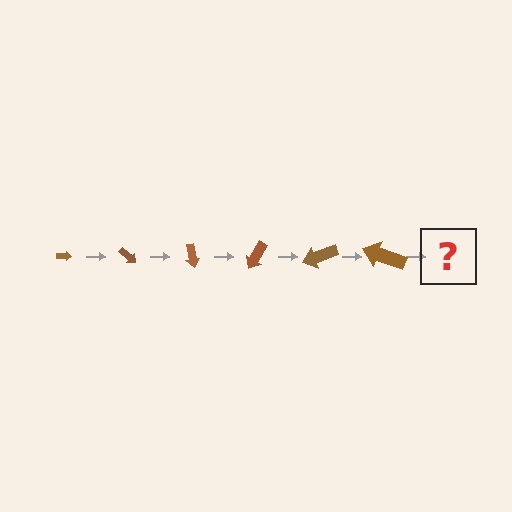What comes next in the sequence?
The next element should be an arrow, larger than the previous one and rotated 240 degrees from the start.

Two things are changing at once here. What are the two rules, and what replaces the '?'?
The two rules are that the arrow grows larger each step and it rotates 40 degrees each step. The '?' should be an arrow, larger than the previous one and rotated 240 degrees from the start.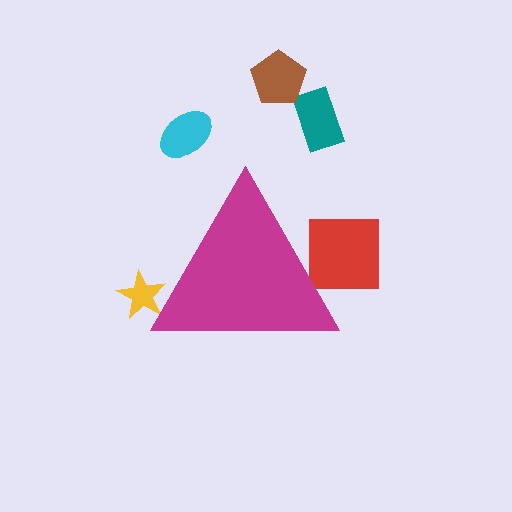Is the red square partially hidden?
Yes, the red square is partially hidden behind the magenta triangle.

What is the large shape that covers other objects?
A magenta triangle.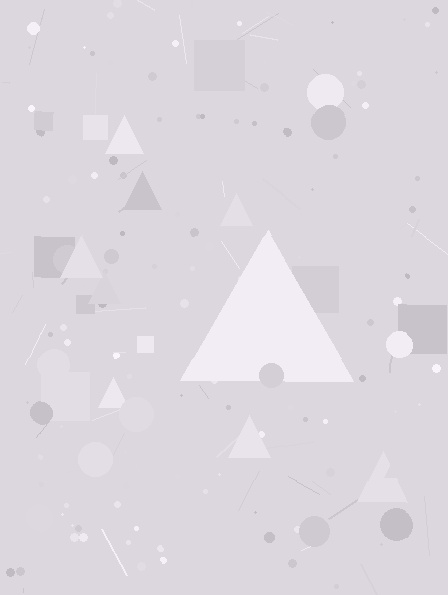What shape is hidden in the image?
A triangle is hidden in the image.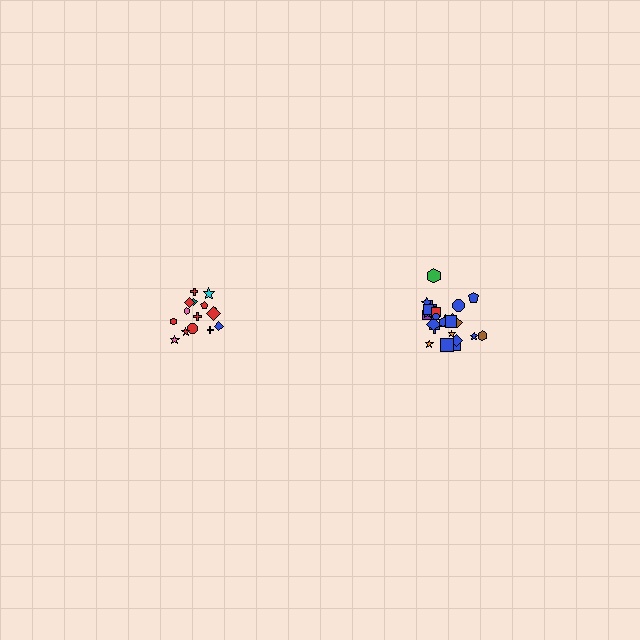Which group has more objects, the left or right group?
The right group.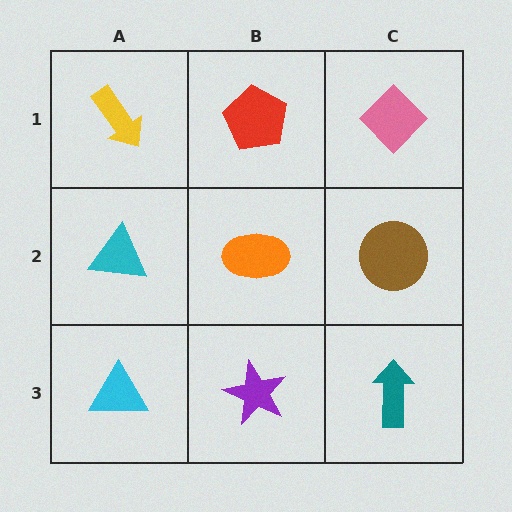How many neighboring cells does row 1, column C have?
2.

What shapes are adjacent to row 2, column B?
A red pentagon (row 1, column B), a purple star (row 3, column B), a cyan triangle (row 2, column A), a brown circle (row 2, column C).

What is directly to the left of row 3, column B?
A cyan triangle.